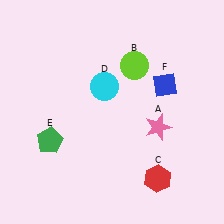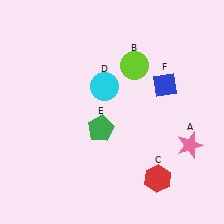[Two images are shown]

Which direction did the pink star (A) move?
The pink star (A) moved right.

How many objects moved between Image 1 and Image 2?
2 objects moved between the two images.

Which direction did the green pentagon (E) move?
The green pentagon (E) moved right.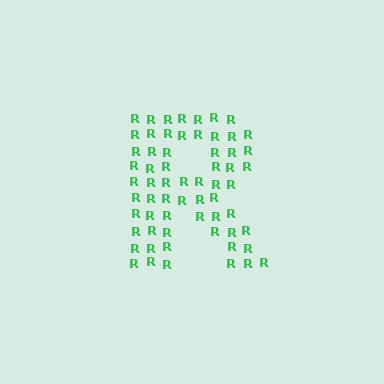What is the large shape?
The large shape is the letter R.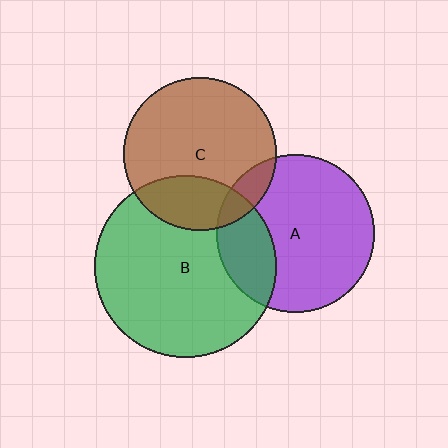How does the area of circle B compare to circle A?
Approximately 1.3 times.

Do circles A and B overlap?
Yes.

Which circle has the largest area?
Circle B (green).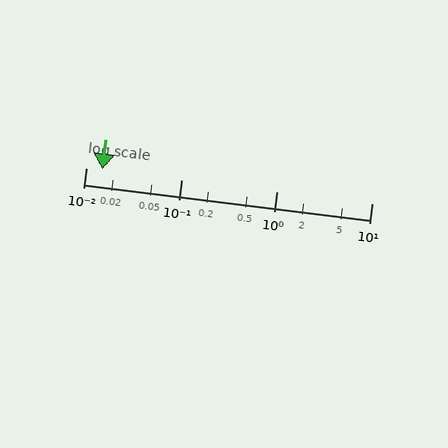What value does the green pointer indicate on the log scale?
The pointer indicates approximately 0.015.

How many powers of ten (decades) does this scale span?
The scale spans 3 decades, from 0.01 to 10.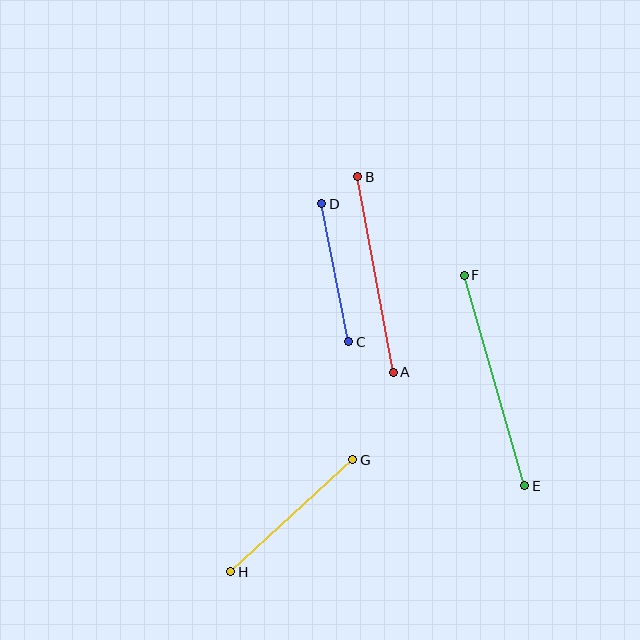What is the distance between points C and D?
The distance is approximately 141 pixels.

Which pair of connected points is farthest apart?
Points E and F are farthest apart.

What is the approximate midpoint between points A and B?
The midpoint is at approximately (376, 275) pixels.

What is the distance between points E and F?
The distance is approximately 219 pixels.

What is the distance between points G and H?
The distance is approximately 166 pixels.